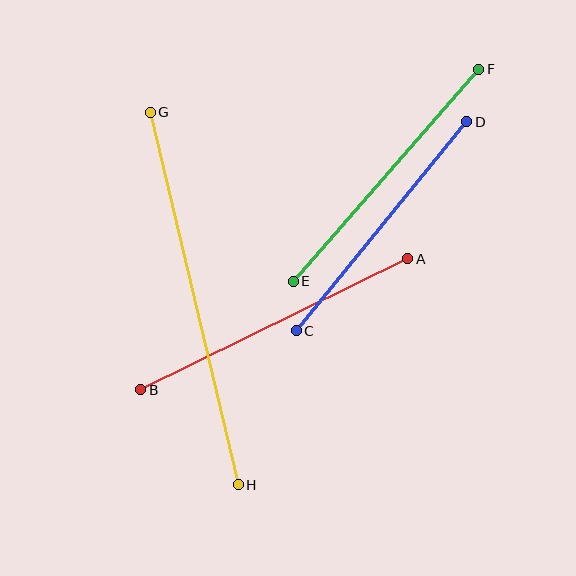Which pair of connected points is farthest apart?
Points G and H are farthest apart.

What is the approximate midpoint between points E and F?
The midpoint is at approximately (386, 175) pixels.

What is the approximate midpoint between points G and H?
The midpoint is at approximately (194, 299) pixels.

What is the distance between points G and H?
The distance is approximately 382 pixels.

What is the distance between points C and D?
The distance is approximately 270 pixels.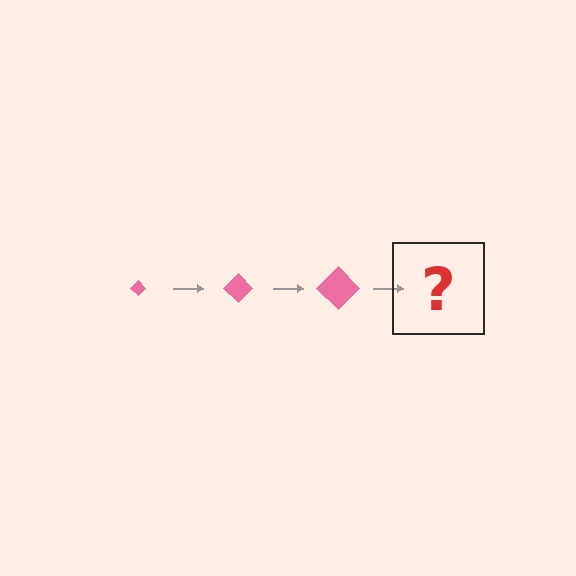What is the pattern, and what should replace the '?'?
The pattern is that the diamond gets progressively larger each step. The '?' should be a pink diamond, larger than the previous one.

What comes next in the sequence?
The next element should be a pink diamond, larger than the previous one.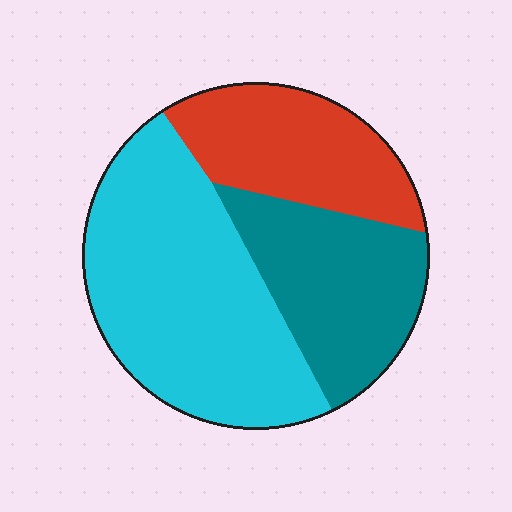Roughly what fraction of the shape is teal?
Teal takes up between a quarter and a half of the shape.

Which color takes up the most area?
Cyan, at roughly 50%.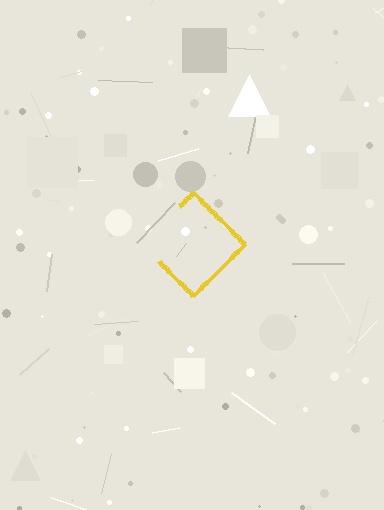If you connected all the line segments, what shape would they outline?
They would outline a diamond.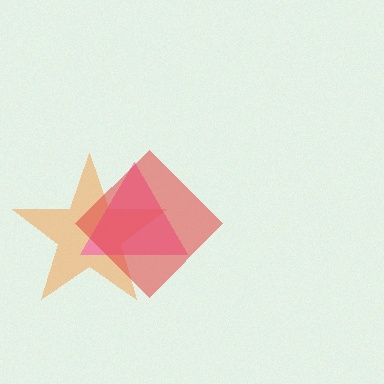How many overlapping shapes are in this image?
There are 3 overlapping shapes in the image.